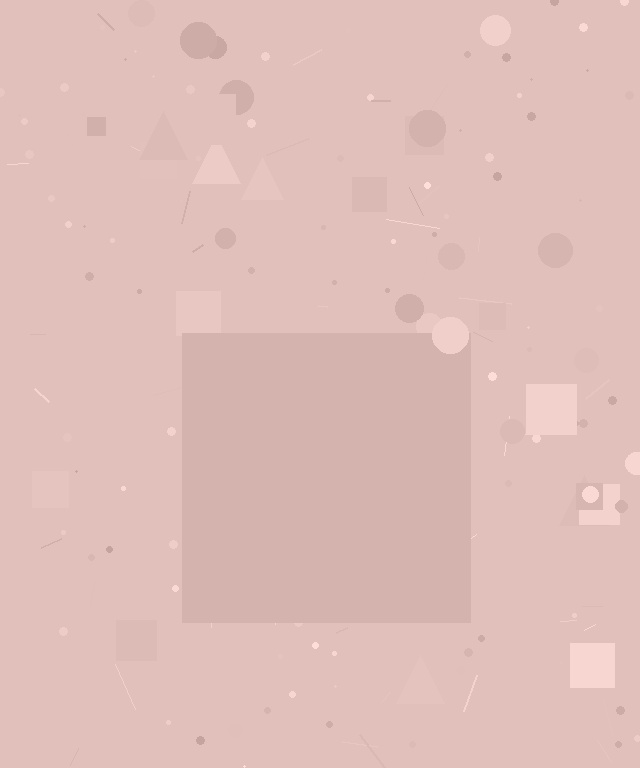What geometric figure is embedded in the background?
A square is embedded in the background.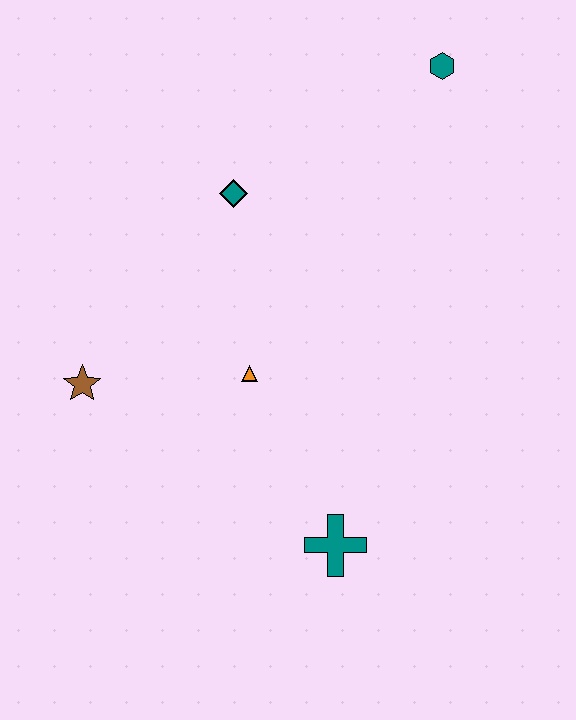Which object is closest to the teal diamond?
The orange triangle is closest to the teal diamond.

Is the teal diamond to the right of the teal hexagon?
No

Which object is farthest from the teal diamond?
The teal cross is farthest from the teal diamond.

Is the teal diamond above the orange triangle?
Yes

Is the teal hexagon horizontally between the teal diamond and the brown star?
No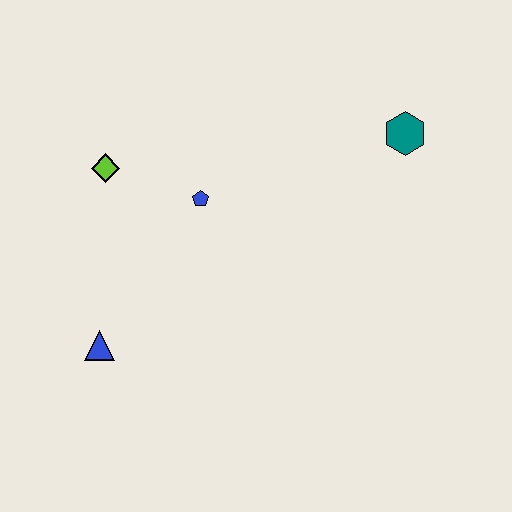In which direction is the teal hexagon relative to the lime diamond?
The teal hexagon is to the right of the lime diamond.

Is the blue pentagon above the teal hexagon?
No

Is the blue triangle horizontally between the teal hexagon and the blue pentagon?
No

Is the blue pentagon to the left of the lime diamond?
No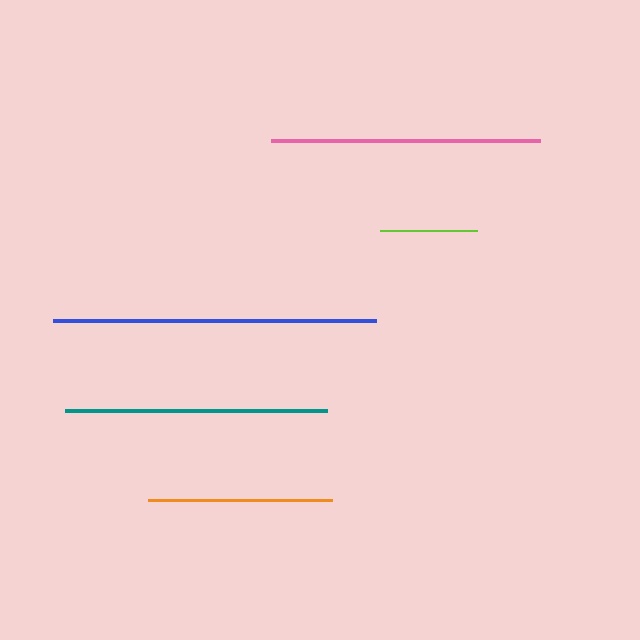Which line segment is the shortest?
The lime line is the shortest at approximately 97 pixels.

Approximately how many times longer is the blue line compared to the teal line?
The blue line is approximately 1.2 times the length of the teal line.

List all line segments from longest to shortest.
From longest to shortest: blue, pink, teal, orange, lime.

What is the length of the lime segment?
The lime segment is approximately 97 pixels long.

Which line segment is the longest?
The blue line is the longest at approximately 323 pixels.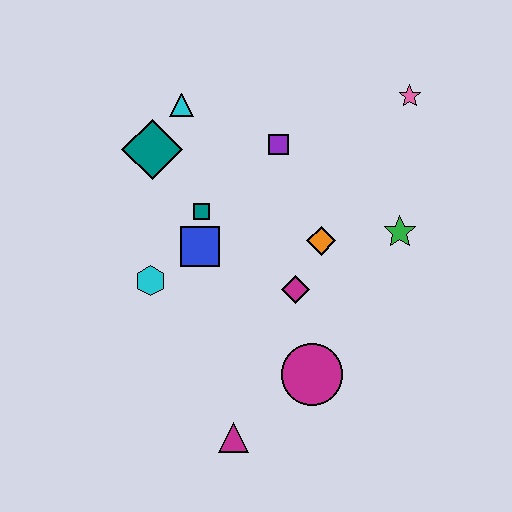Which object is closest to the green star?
The orange diamond is closest to the green star.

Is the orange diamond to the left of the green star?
Yes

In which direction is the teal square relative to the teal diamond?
The teal square is below the teal diamond.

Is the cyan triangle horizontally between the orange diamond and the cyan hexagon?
Yes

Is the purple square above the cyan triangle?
No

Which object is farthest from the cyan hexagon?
The pink star is farthest from the cyan hexagon.